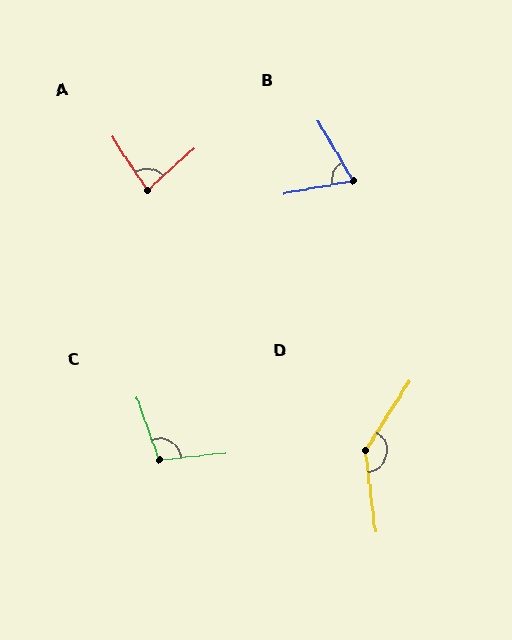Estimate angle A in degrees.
Approximately 82 degrees.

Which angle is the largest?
D, at approximately 140 degrees.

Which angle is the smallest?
B, at approximately 70 degrees.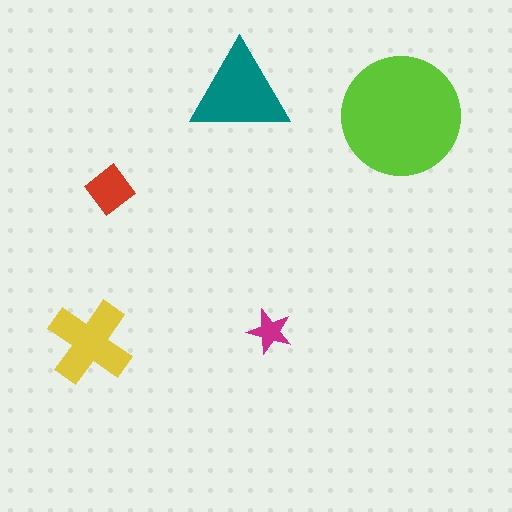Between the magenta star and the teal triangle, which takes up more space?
The teal triangle.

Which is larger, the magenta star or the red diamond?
The red diamond.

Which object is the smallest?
The magenta star.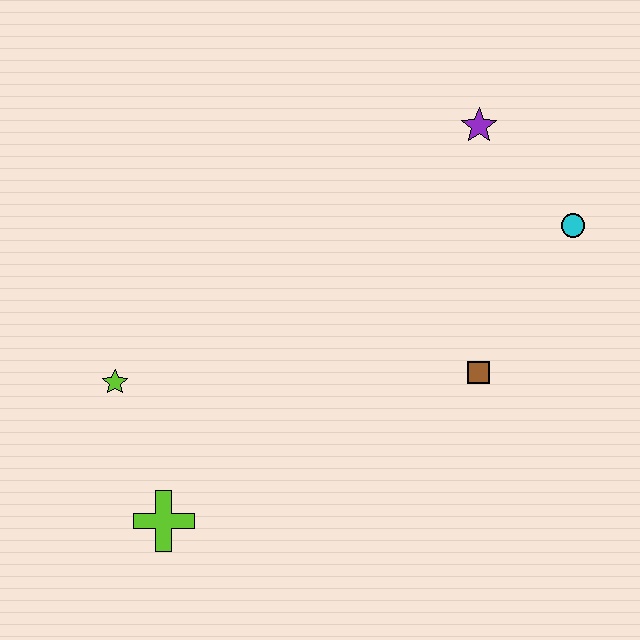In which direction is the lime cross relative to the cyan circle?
The lime cross is to the left of the cyan circle.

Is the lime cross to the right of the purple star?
No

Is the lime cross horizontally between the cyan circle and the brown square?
No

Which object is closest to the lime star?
The lime cross is closest to the lime star.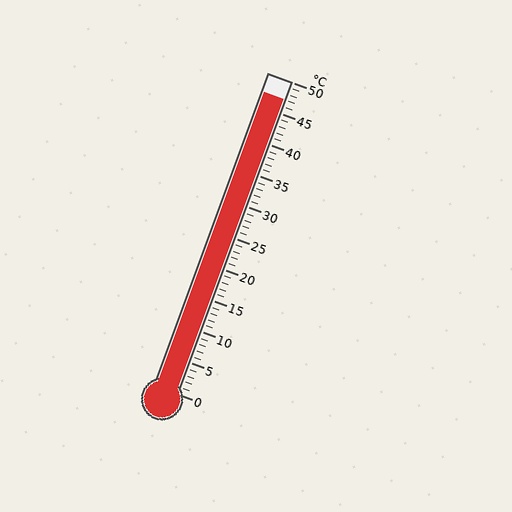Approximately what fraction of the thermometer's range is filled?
The thermometer is filled to approximately 95% of its range.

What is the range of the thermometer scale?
The thermometer scale ranges from 0°C to 50°C.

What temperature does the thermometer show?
The thermometer shows approximately 47°C.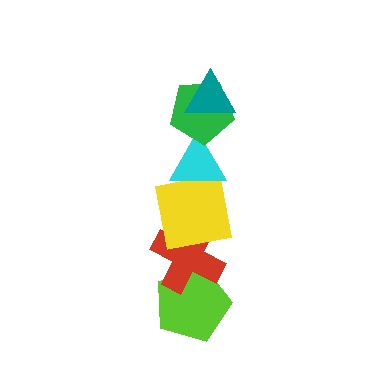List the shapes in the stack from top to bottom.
From top to bottom: the teal triangle, the green pentagon, the cyan triangle, the yellow square, the red cross, the lime pentagon.